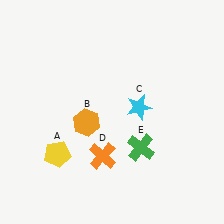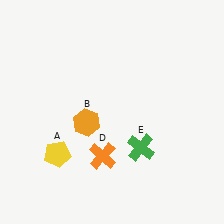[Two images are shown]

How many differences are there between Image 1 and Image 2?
There is 1 difference between the two images.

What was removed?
The cyan star (C) was removed in Image 2.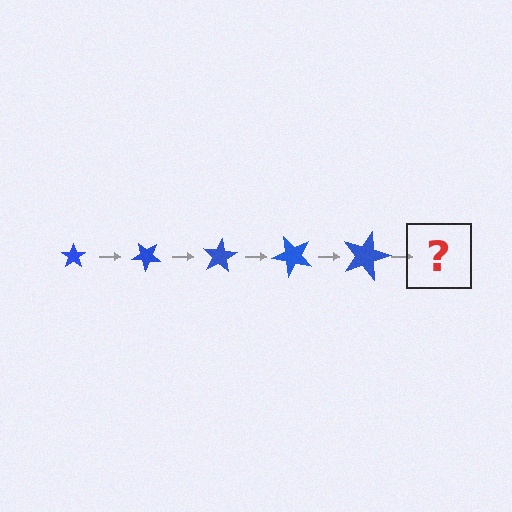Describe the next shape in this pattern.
It should be a star, larger than the previous one and rotated 200 degrees from the start.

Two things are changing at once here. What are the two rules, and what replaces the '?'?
The two rules are that the star grows larger each step and it rotates 40 degrees each step. The '?' should be a star, larger than the previous one and rotated 200 degrees from the start.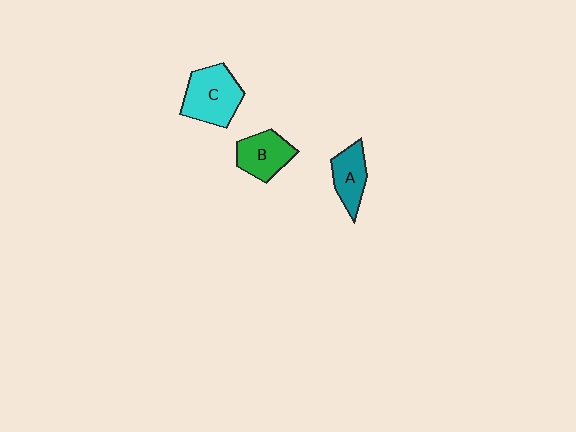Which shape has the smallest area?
Shape A (teal).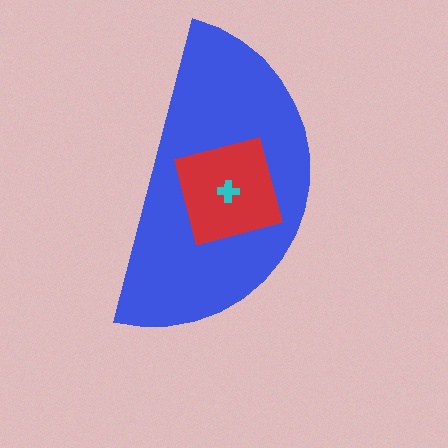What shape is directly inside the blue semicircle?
The red square.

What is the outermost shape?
The blue semicircle.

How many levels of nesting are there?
3.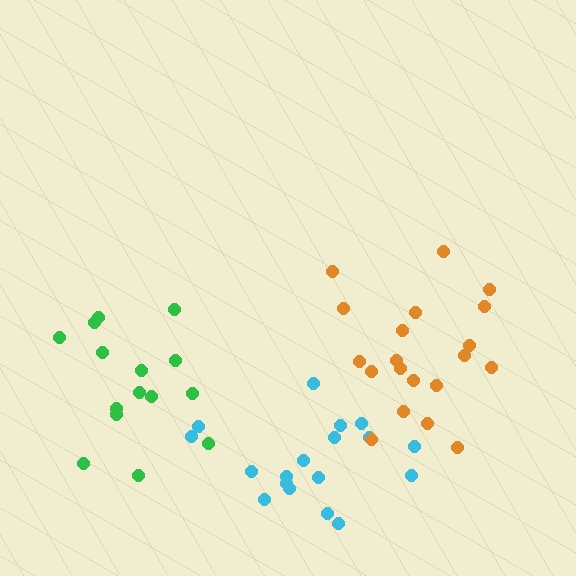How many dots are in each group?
Group 1: 18 dots, Group 2: 15 dots, Group 3: 20 dots (53 total).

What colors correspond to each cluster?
The clusters are colored: cyan, green, orange.